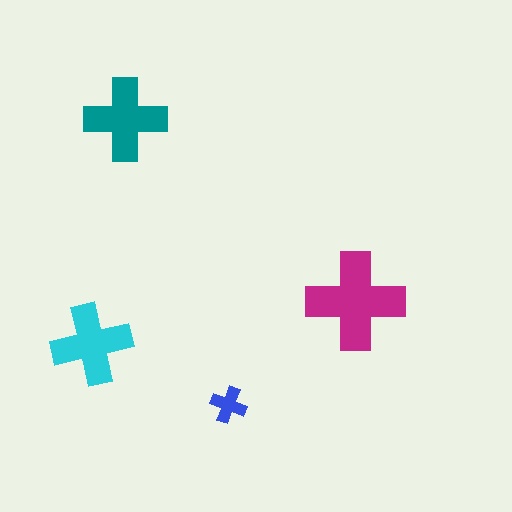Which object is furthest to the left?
The cyan cross is leftmost.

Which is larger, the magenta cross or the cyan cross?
The magenta one.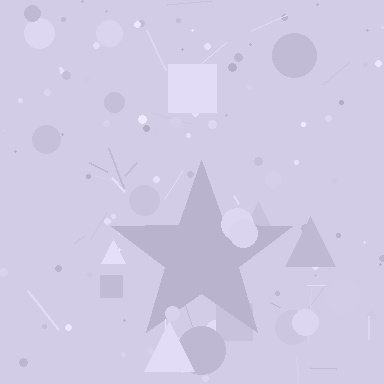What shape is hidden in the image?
A star is hidden in the image.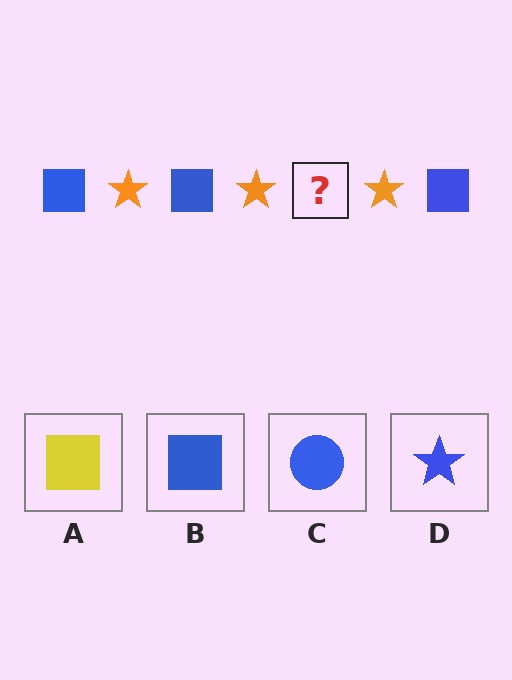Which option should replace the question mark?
Option B.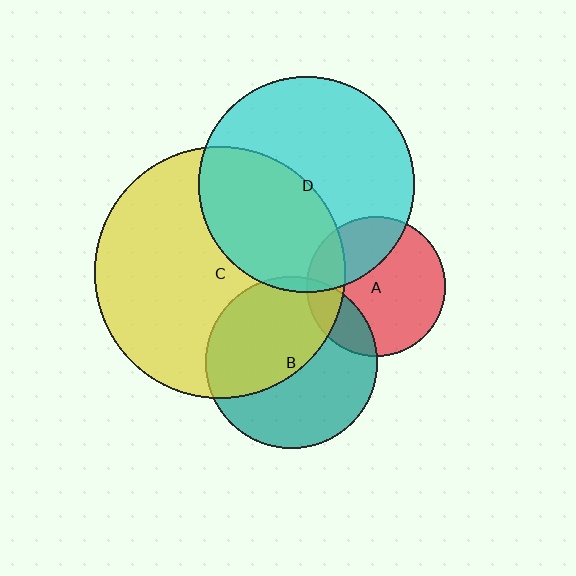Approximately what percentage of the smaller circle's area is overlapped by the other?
Approximately 20%.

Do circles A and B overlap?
Yes.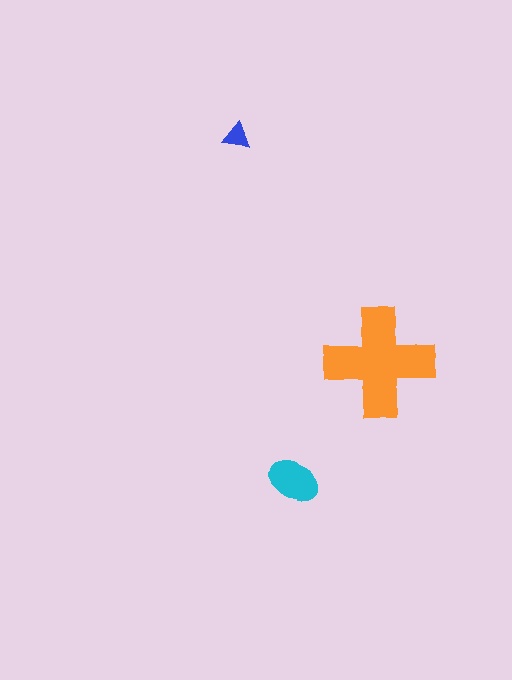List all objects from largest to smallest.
The orange cross, the cyan ellipse, the blue triangle.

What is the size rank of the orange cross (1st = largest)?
1st.